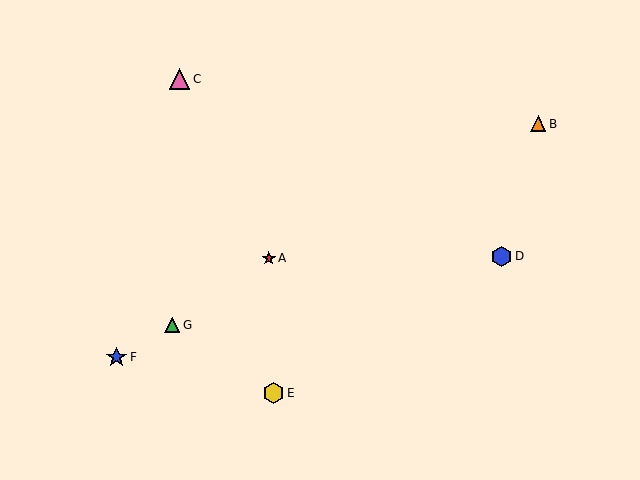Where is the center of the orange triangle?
The center of the orange triangle is at (538, 124).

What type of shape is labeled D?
Shape D is a blue hexagon.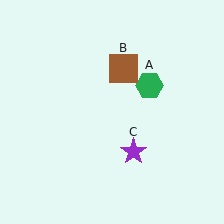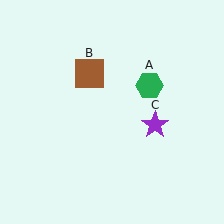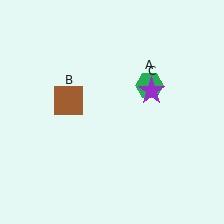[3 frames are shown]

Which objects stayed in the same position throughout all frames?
Green hexagon (object A) remained stationary.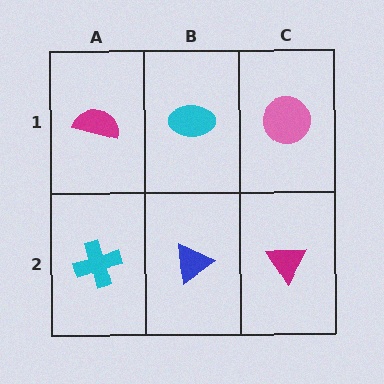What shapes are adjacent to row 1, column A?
A cyan cross (row 2, column A), a cyan ellipse (row 1, column B).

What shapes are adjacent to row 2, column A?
A magenta semicircle (row 1, column A), a blue triangle (row 2, column B).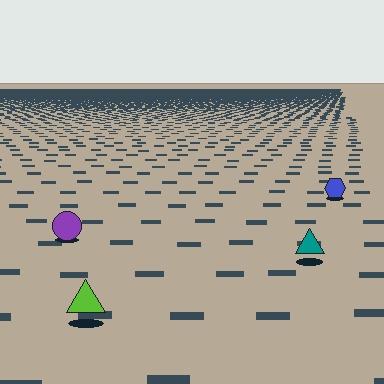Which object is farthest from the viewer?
The blue hexagon is farthest from the viewer. It appears smaller and the ground texture around it is denser.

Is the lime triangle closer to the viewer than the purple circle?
Yes. The lime triangle is closer — you can tell from the texture gradient: the ground texture is coarser near it.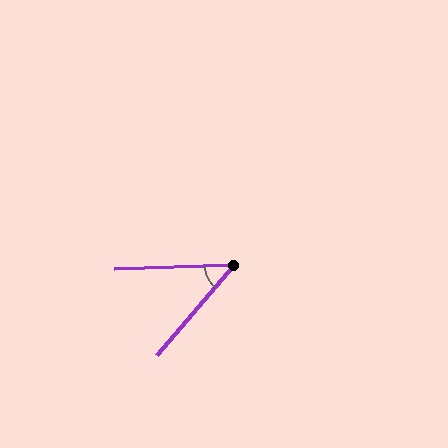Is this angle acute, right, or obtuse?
It is acute.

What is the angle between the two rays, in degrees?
Approximately 48 degrees.